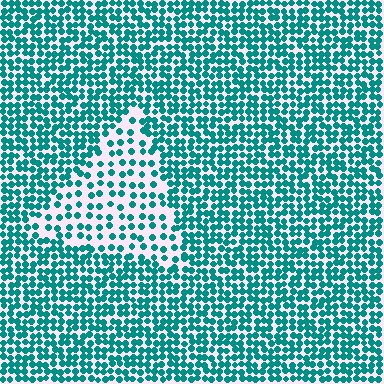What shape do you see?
I see a triangle.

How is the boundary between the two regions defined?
The boundary is defined by a change in element density (approximately 2.1x ratio). All elements are the same color, size, and shape.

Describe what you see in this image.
The image contains small teal elements arranged at two different densities. A triangle-shaped region is visible where the elements are less densely packed than the surrounding area.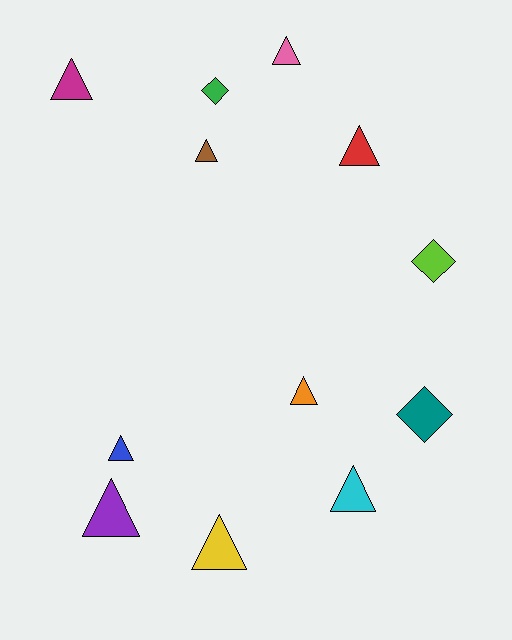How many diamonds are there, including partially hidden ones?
There are 3 diamonds.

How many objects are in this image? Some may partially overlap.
There are 12 objects.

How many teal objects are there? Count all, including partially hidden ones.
There is 1 teal object.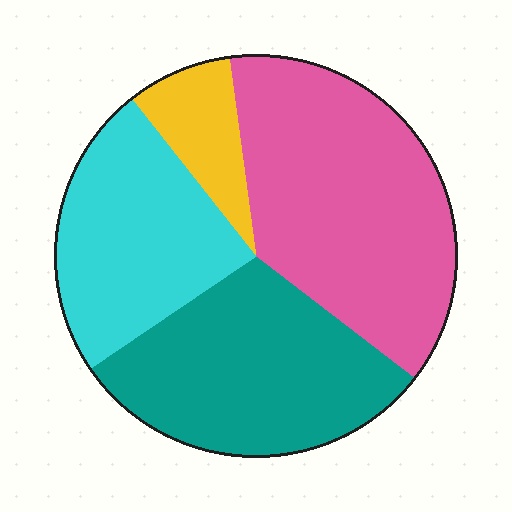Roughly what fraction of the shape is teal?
Teal covers roughly 30% of the shape.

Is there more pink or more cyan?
Pink.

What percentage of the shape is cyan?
Cyan covers about 25% of the shape.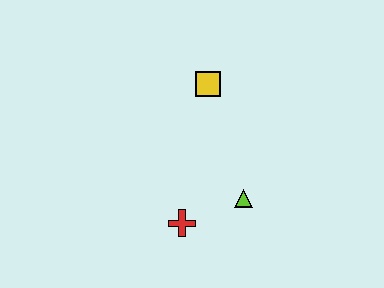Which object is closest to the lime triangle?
The red cross is closest to the lime triangle.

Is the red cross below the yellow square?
Yes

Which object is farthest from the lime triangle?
The yellow square is farthest from the lime triangle.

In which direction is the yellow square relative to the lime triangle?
The yellow square is above the lime triangle.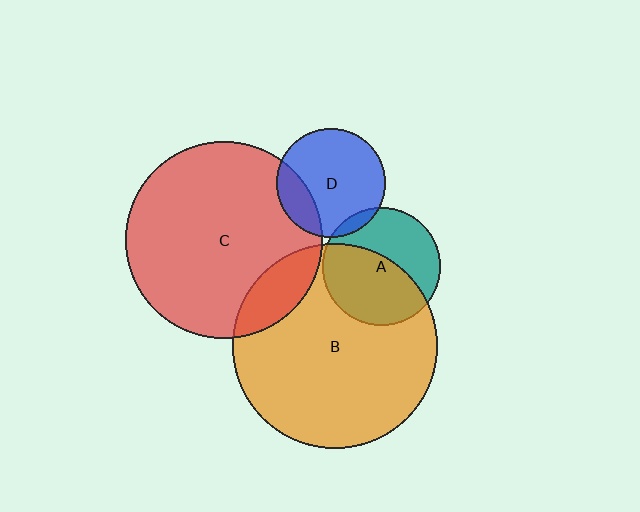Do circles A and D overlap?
Yes.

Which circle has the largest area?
Circle B (orange).